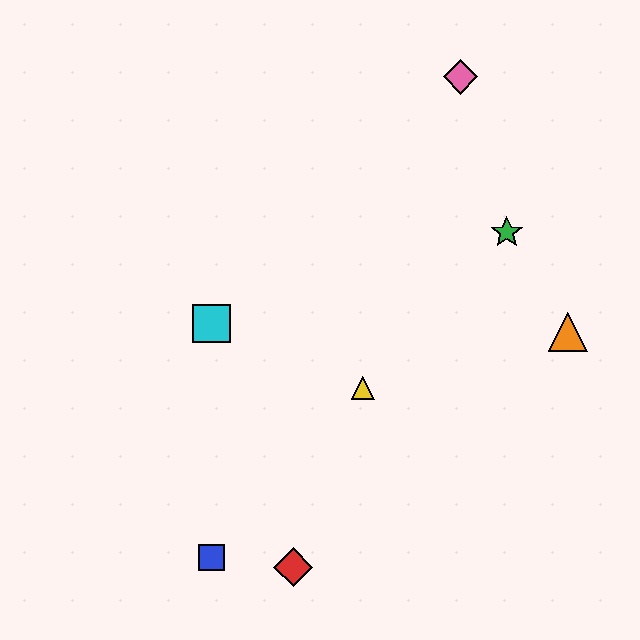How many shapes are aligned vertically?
3 shapes (the blue square, the purple square, the cyan square) are aligned vertically.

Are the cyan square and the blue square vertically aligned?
Yes, both are at x≈212.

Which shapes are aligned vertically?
The blue square, the purple square, the cyan square are aligned vertically.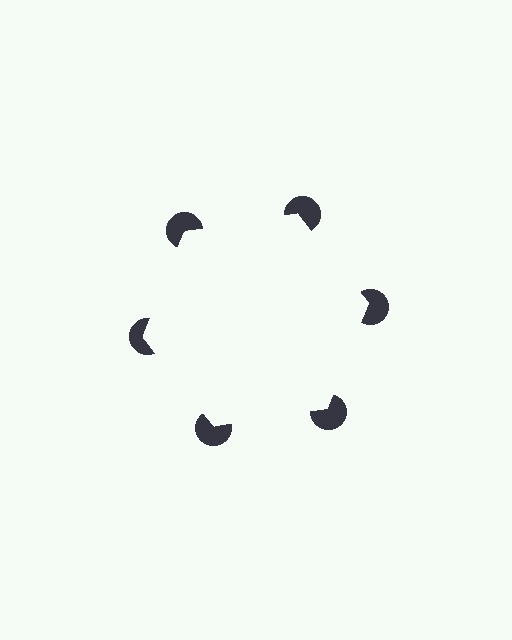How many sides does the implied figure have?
6 sides.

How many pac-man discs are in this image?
There are 6 — one at each vertex of the illusory hexagon.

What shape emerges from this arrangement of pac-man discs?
An illusory hexagon — its edges are inferred from the aligned wedge cuts in the pac-man discs, not physically drawn.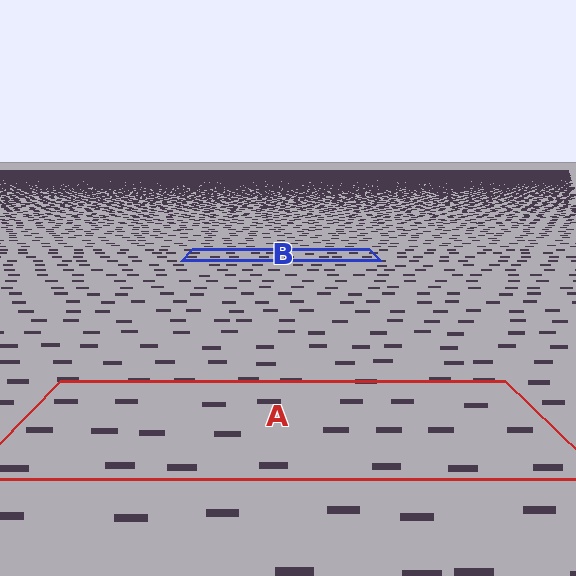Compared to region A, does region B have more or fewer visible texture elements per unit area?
Region B has more texture elements per unit area — they are packed more densely because it is farther away.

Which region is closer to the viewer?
Region A is closer. The texture elements there are larger and more spread out.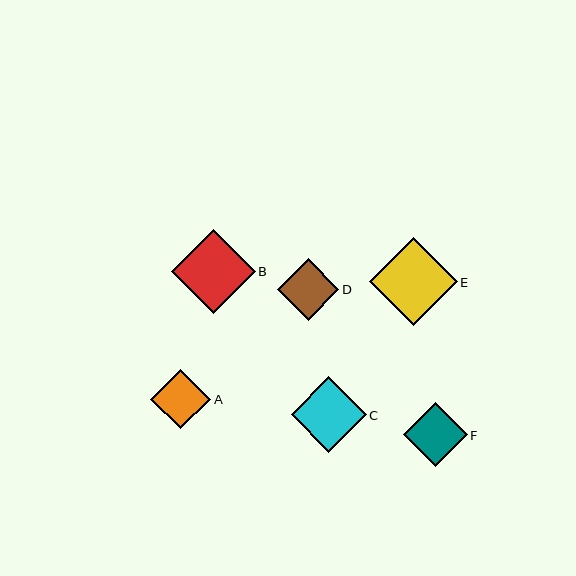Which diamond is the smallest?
Diamond A is the smallest with a size of approximately 60 pixels.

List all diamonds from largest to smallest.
From largest to smallest: E, B, C, F, D, A.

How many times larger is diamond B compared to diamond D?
Diamond B is approximately 1.4 times the size of diamond D.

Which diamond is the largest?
Diamond E is the largest with a size of approximately 88 pixels.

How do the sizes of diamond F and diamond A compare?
Diamond F and diamond A are approximately the same size.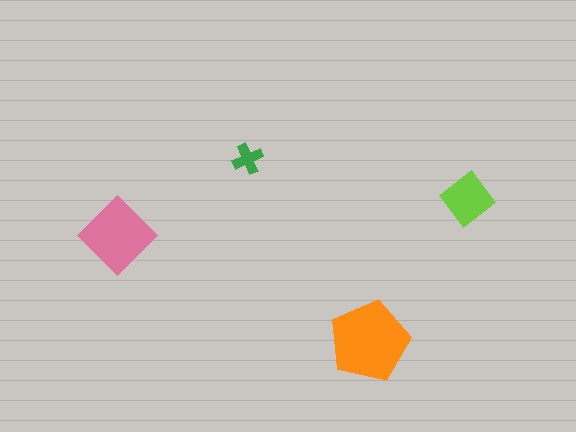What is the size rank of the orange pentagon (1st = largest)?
1st.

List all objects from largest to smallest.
The orange pentagon, the pink diamond, the lime diamond, the green cross.